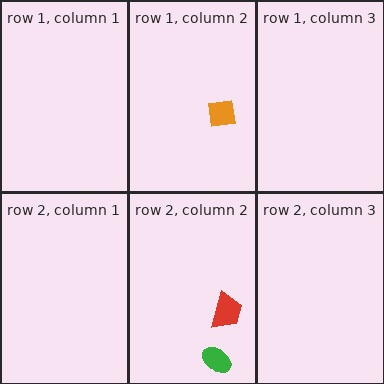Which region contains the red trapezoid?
The row 2, column 2 region.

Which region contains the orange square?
The row 1, column 2 region.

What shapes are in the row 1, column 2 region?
The orange square.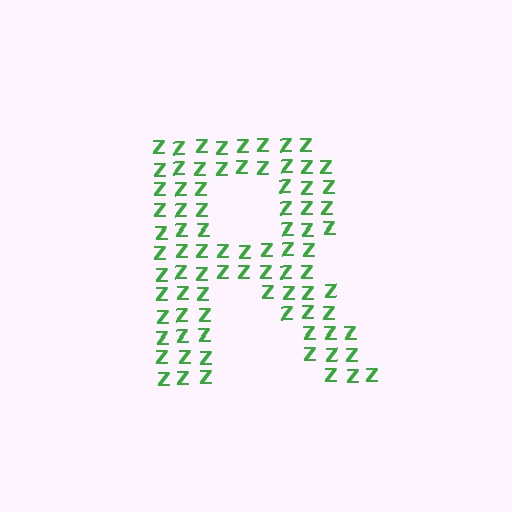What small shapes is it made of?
It is made of small letter Z's.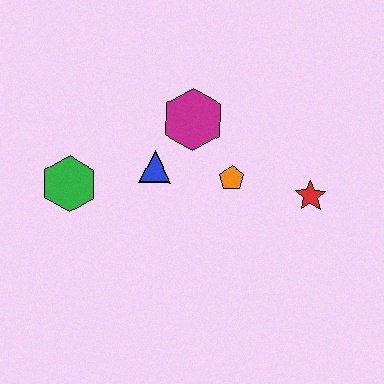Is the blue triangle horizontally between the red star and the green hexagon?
Yes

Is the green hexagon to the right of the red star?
No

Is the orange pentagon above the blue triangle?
No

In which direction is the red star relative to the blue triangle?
The red star is to the right of the blue triangle.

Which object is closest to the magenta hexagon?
The blue triangle is closest to the magenta hexagon.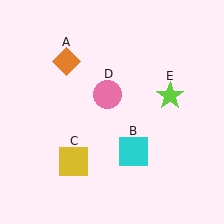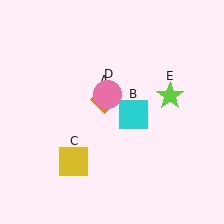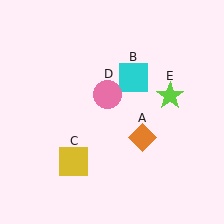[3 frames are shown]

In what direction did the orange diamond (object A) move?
The orange diamond (object A) moved down and to the right.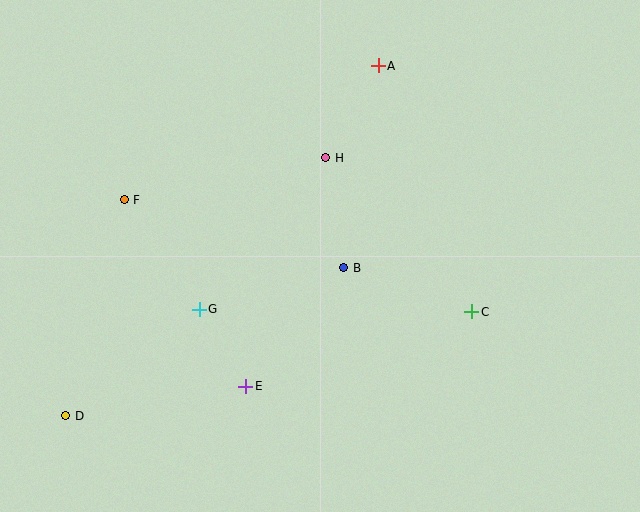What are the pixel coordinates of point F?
Point F is at (124, 200).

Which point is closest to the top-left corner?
Point F is closest to the top-left corner.